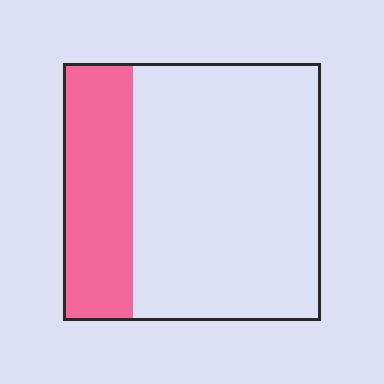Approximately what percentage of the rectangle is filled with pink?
Approximately 25%.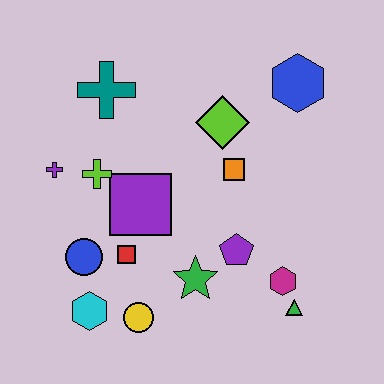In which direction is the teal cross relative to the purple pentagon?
The teal cross is above the purple pentagon.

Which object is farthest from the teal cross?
The green triangle is farthest from the teal cross.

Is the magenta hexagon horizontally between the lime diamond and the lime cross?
No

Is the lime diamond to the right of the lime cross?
Yes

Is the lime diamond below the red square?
No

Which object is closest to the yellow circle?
The cyan hexagon is closest to the yellow circle.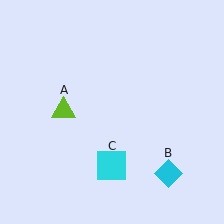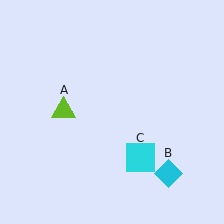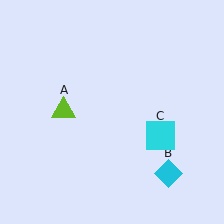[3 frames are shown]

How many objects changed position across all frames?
1 object changed position: cyan square (object C).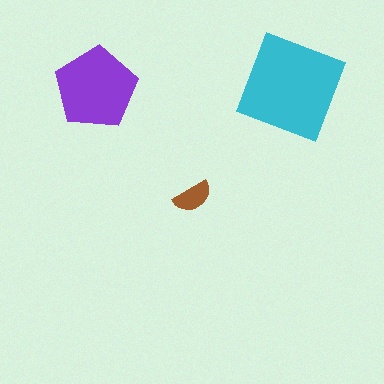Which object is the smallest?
The brown semicircle.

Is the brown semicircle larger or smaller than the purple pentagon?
Smaller.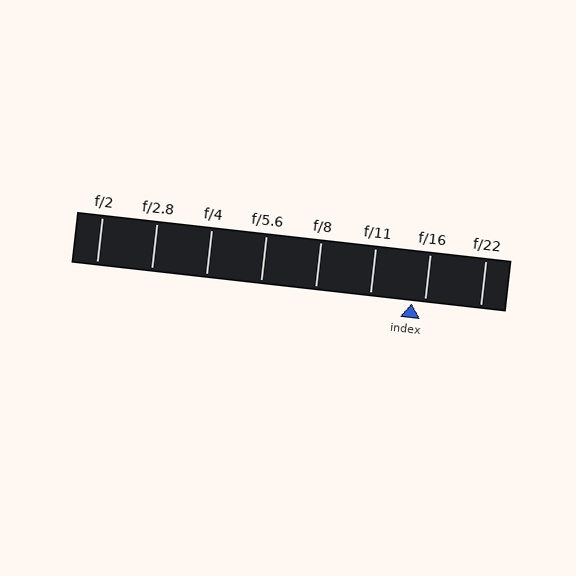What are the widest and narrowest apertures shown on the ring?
The widest aperture shown is f/2 and the narrowest is f/22.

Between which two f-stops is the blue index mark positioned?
The index mark is between f/11 and f/16.